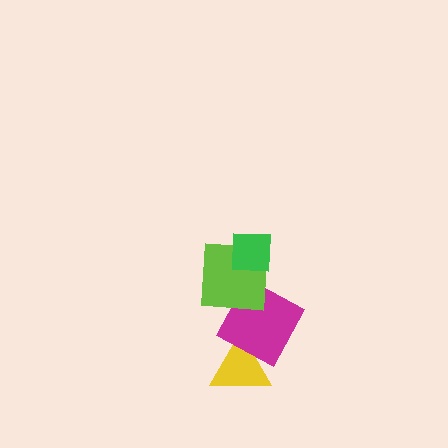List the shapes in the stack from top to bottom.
From top to bottom: the green square, the lime square, the magenta square, the yellow triangle.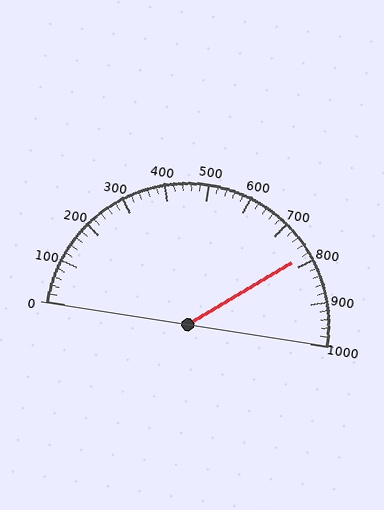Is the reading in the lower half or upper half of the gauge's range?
The reading is in the upper half of the range (0 to 1000).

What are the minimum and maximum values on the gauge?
The gauge ranges from 0 to 1000.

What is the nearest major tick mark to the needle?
The nearest major tick mark is 800.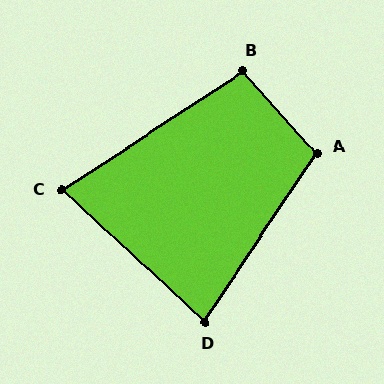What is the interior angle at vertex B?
Approximately 99 degrees (obtuse).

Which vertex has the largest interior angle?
A, at approximately 104 degrees.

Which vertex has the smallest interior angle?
C, at approximately 76 degrees.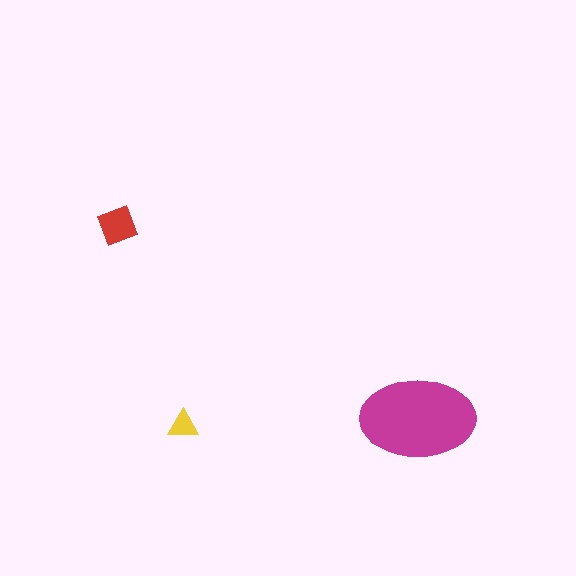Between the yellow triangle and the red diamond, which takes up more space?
The red diamond.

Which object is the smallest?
The yellow triangle.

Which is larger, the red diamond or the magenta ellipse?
The magenta ellipse.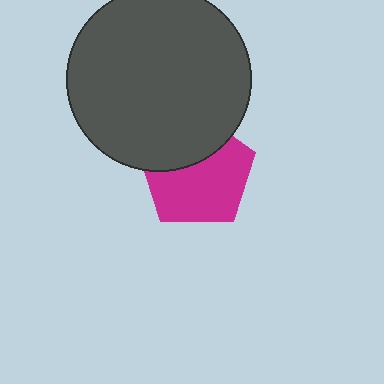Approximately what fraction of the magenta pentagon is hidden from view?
Roughly 36% of the magenta pentagon is hidden behind the dark gray circle.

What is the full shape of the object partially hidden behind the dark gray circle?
The partially hidden object is a magenta pentagon.